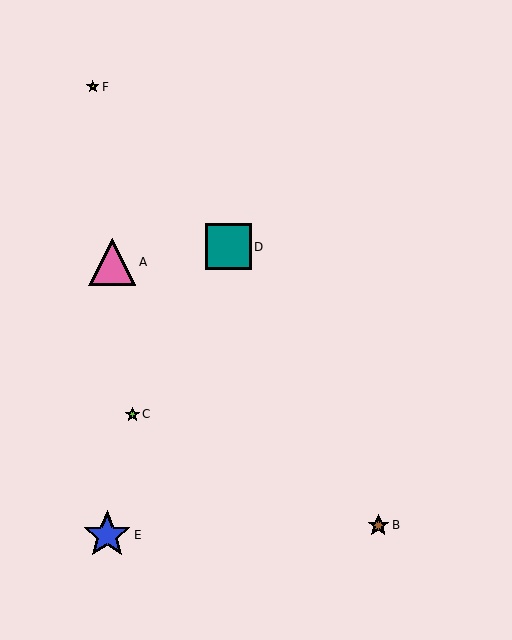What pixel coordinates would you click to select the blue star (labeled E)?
Click at (107, 535) to select the blue star E.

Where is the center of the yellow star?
The center of the yellow star is at (93, 87).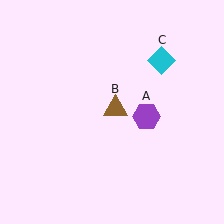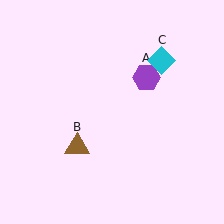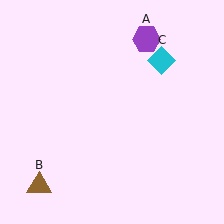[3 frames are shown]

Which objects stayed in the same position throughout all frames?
Cyan diamond (object C) remained stationary.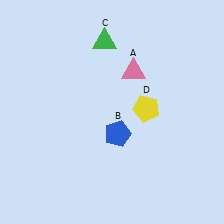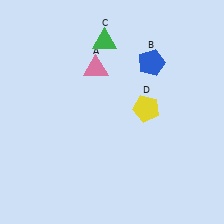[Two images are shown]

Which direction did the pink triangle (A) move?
The pink triangle (A) moved left.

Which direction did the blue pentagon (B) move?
The blue pentagon (B) moved up.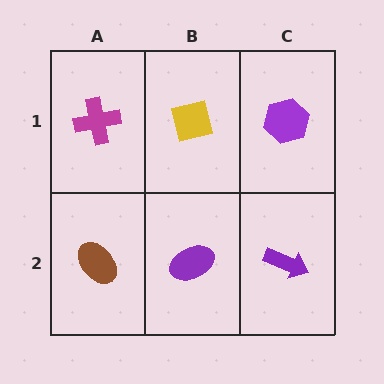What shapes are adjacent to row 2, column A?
A magenta cross (row 1, column A), a purple ellipse (row 2, column B).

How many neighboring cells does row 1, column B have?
3.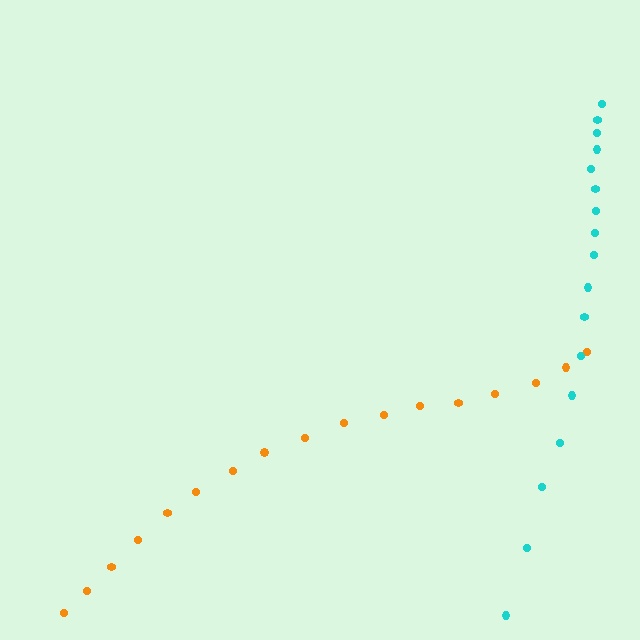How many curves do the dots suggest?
There are 2 distinct paths.